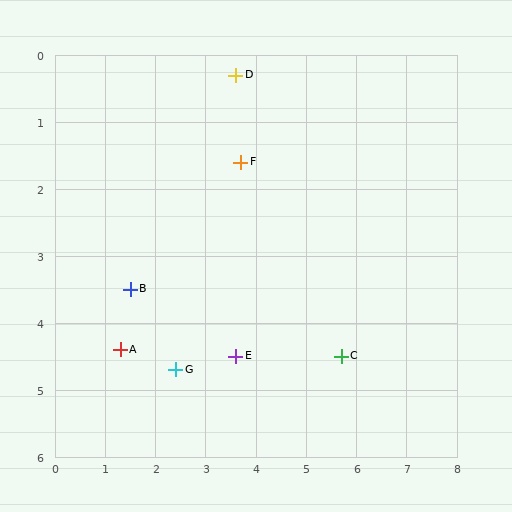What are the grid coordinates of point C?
Point C is at approximately (5.7, 4.5).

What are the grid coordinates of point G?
Point G is at approximately (2.4, 4.7).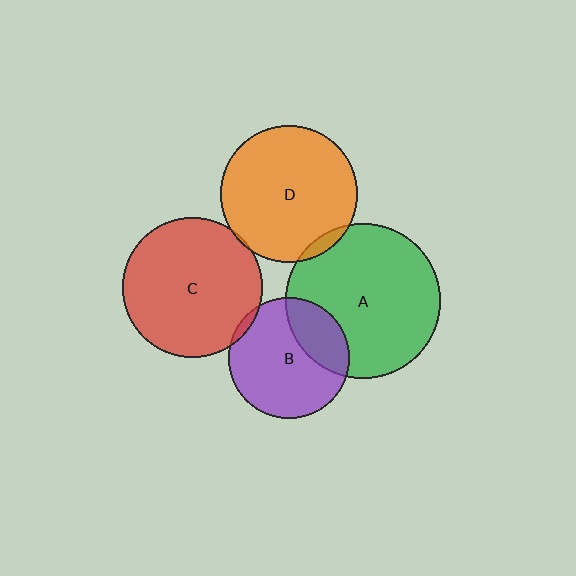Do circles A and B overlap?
Yes.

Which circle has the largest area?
Circle A (green).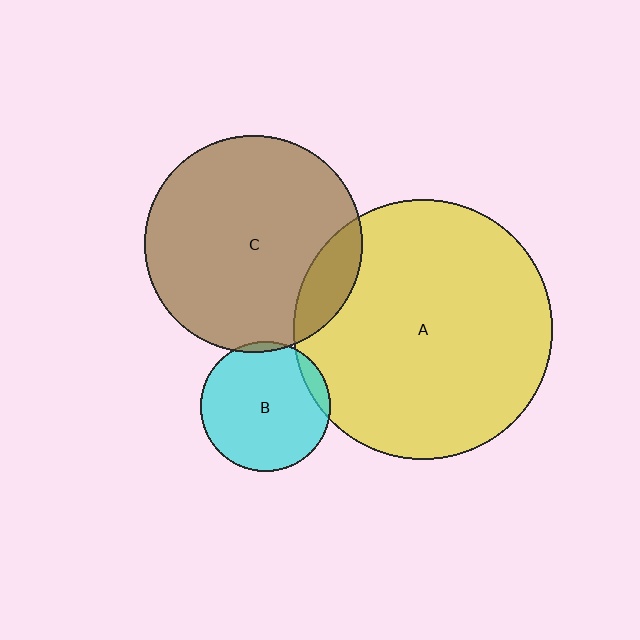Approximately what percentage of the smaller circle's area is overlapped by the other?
Approximately 10%.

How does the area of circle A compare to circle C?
Approximately 1.4 times.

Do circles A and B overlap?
Yes.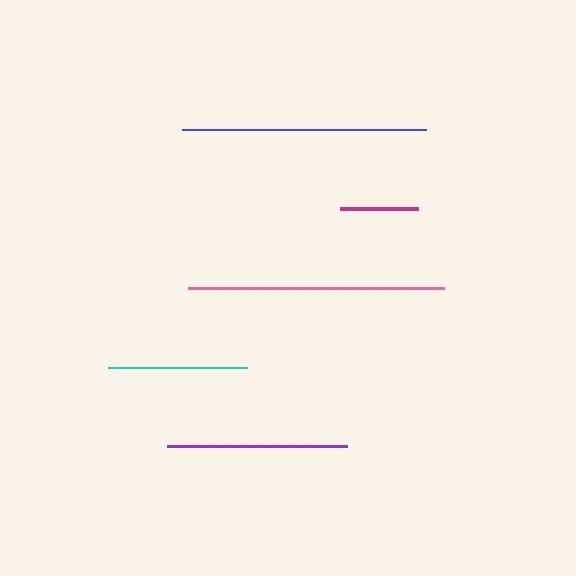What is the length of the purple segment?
The purple segment is approximately 180 pixels long.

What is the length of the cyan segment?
The cyan segment is approximately 138 pixels long.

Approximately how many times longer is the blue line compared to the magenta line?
The blue line is approximately 3.1 times the length of the magenta line.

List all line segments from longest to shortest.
From longest to shortest: pink, blue, purple, cyan, magenta.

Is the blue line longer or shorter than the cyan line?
The blue line is longer than the cyan line.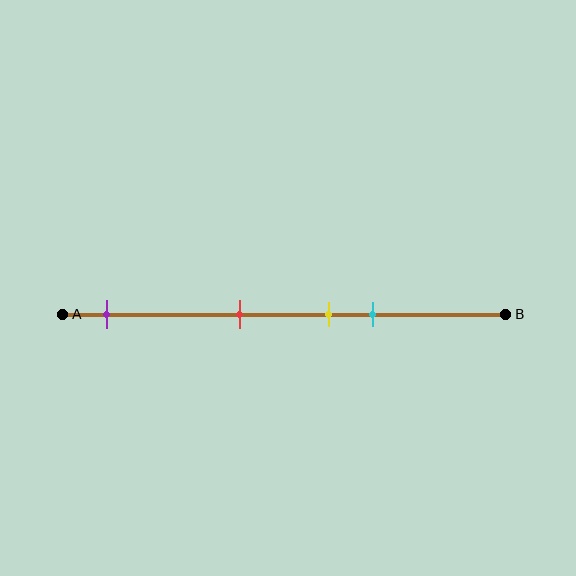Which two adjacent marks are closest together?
The yellow and cyan marks are the closest adjacent pair.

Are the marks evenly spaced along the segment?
No, the marks are not evenly spaced.